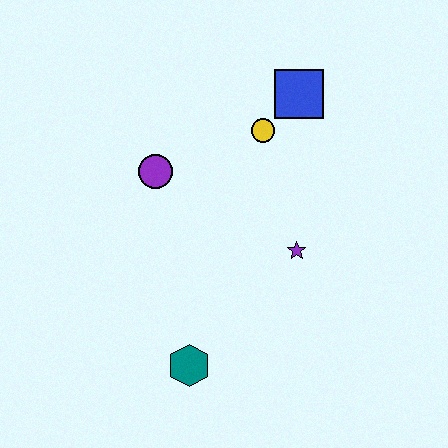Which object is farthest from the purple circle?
The teal hexagon is farthest from the purple circle.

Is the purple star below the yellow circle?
Yes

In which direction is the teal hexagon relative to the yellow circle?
The teal hexagon is below the yellow circle.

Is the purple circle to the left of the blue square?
Yes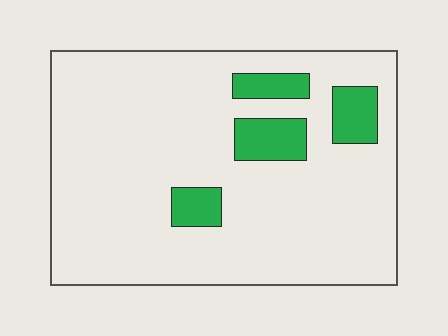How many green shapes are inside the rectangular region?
4.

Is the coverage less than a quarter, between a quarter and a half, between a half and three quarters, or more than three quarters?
Less than a quarter.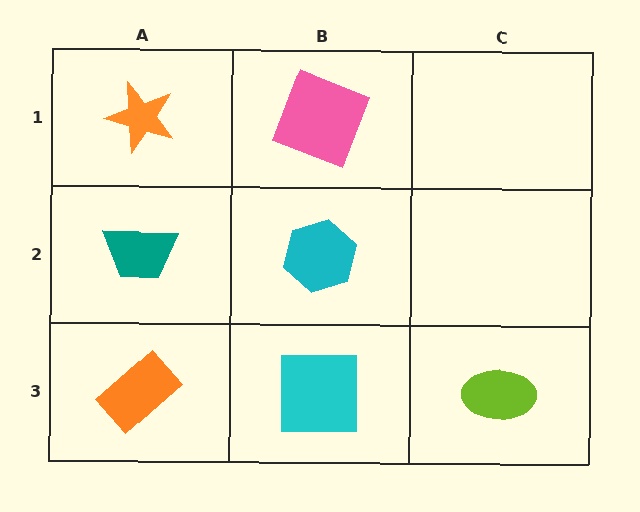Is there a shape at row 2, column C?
No, that cell is empty.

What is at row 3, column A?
An orange rectangle.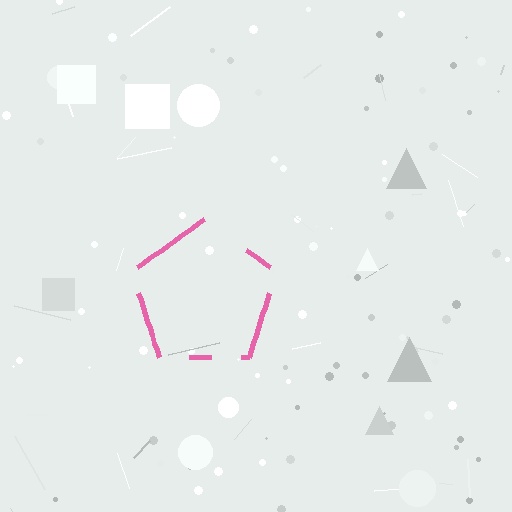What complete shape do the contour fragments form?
The contour fragments form a pentagon.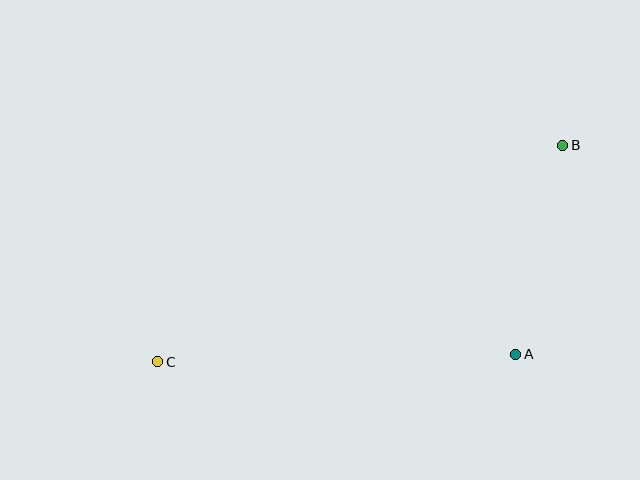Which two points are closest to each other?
Points A and B are closest to each other.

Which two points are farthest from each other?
Points B and C are farthest from each other.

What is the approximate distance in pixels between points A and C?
The distance between A and C is approximately 358 pixels.